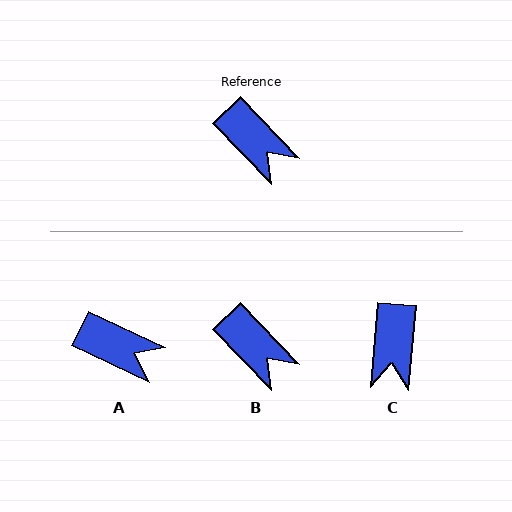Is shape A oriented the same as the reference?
No, it is off by about 21 degrees.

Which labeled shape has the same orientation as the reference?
B.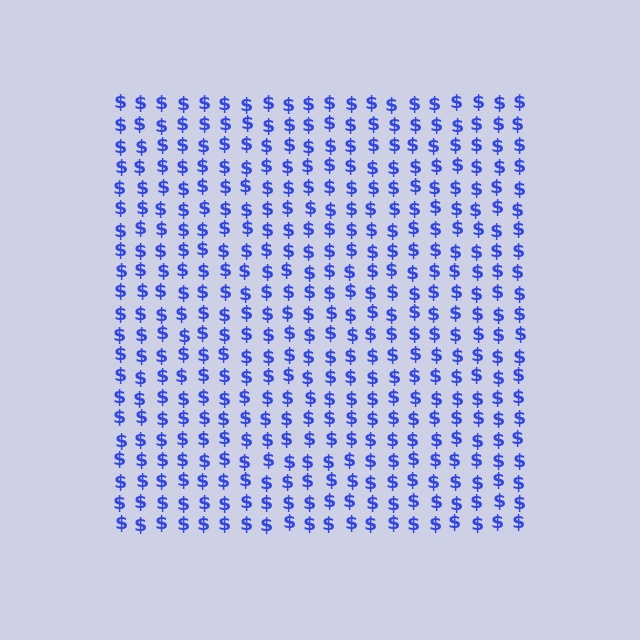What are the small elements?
The small elements are dollar signs.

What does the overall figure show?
The overall figure shows a square.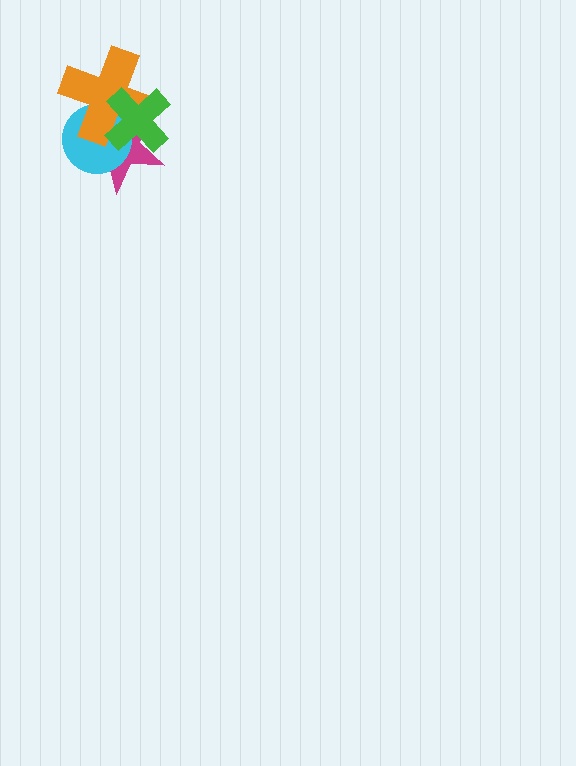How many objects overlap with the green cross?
3 objects overlap with the green cross.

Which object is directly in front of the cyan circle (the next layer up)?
The orange cross is directly in front of the cyan circle.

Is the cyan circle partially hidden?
Yes, it is partially covered by another shape.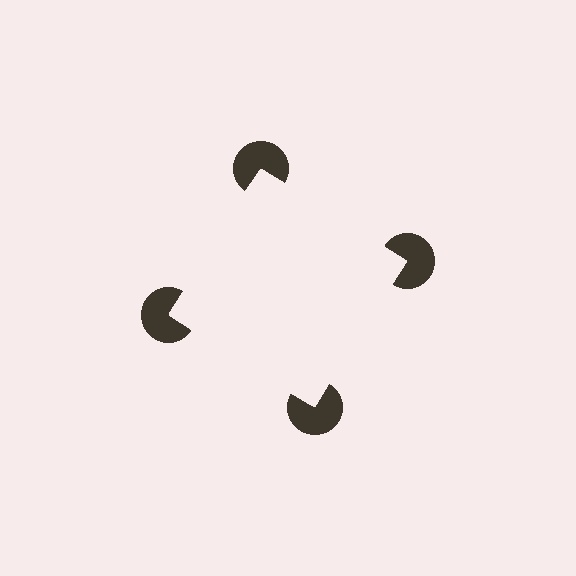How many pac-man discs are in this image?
There are 4 — one at each vertex of the illusory square.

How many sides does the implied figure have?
4 sides.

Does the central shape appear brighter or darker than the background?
It typically appears slightly brighter than the background, even though no actual brightness change is drawn.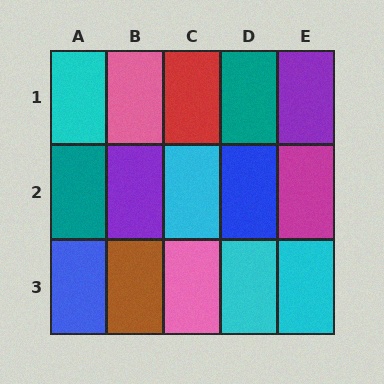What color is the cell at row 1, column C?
Red.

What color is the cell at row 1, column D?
Teal.